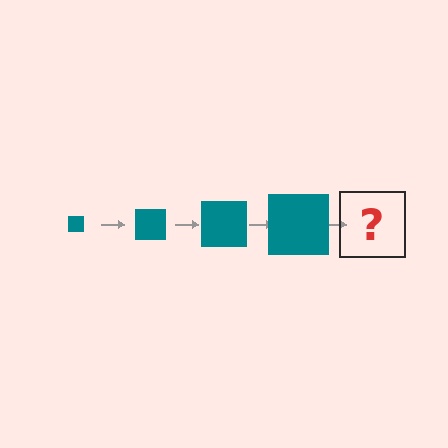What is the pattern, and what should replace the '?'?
The pattern is that the square gets progressively larger each step. The '?' should be a teal square, larger than the previous one.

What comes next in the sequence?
The next element should be a teal square, larger than the previous one.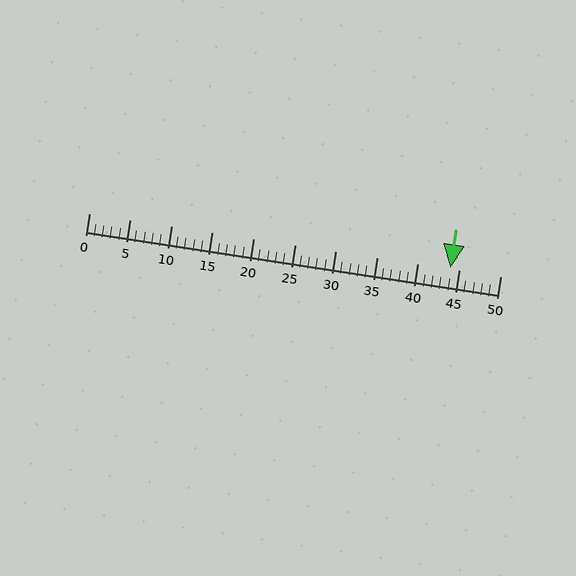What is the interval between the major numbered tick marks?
The major tick marks are spaced 5 units apart.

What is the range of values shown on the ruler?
The ruler shows values from 0 to 50.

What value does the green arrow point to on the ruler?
The green arrow points to approximately 44.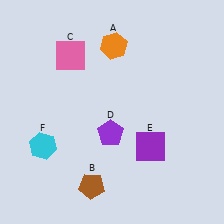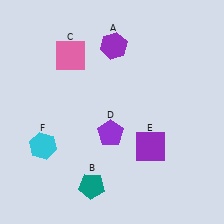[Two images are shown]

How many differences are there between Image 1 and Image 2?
There are 2 differences between the two images.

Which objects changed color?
A changed from orange to purple. B changed from brown to teal.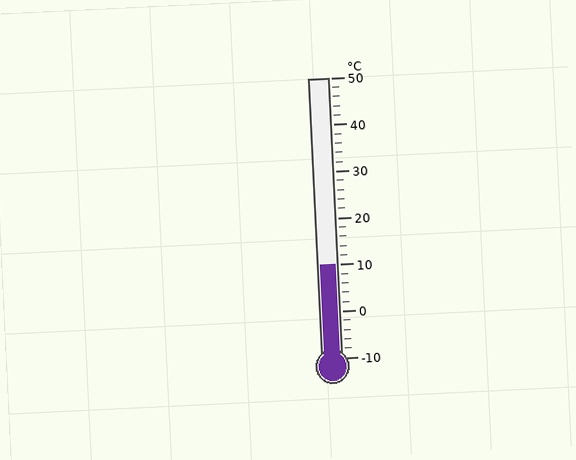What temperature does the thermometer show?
The thermometer shows approximately 10°C.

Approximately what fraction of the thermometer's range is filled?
The thermometer is filled to approximately 35% of its range.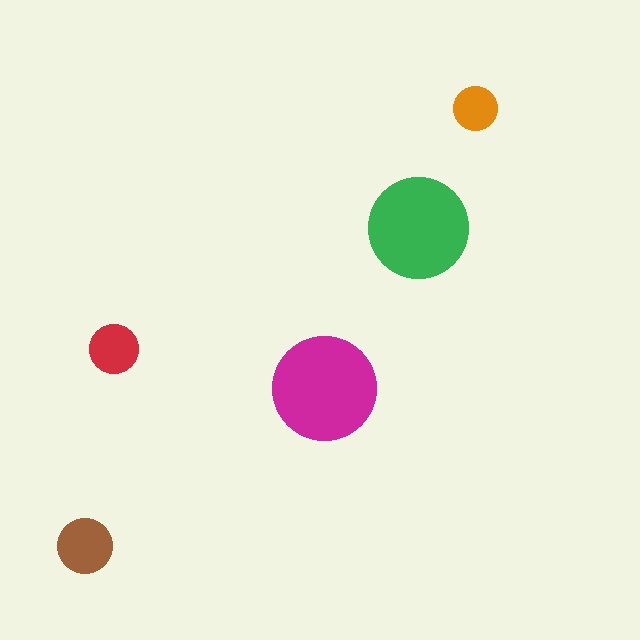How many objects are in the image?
There are 5 objects in the image.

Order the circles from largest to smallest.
the magenta one, the green one, the brown one, the red one, the orange one.